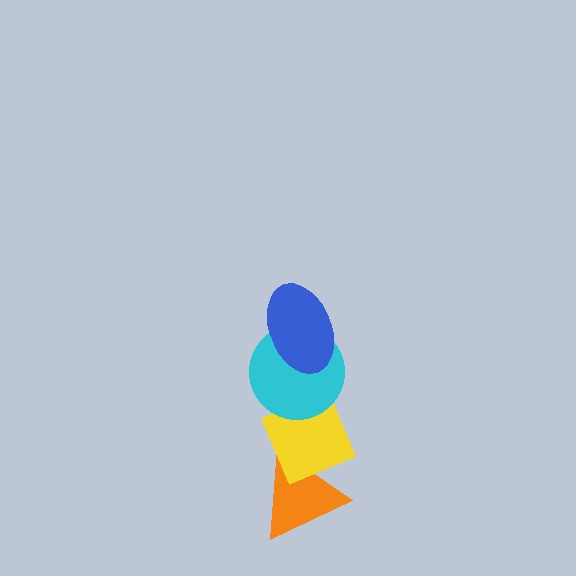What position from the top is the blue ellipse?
The blue ellipse is 1st from the top.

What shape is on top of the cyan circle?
The blue ellipse is on top of the cyan circle.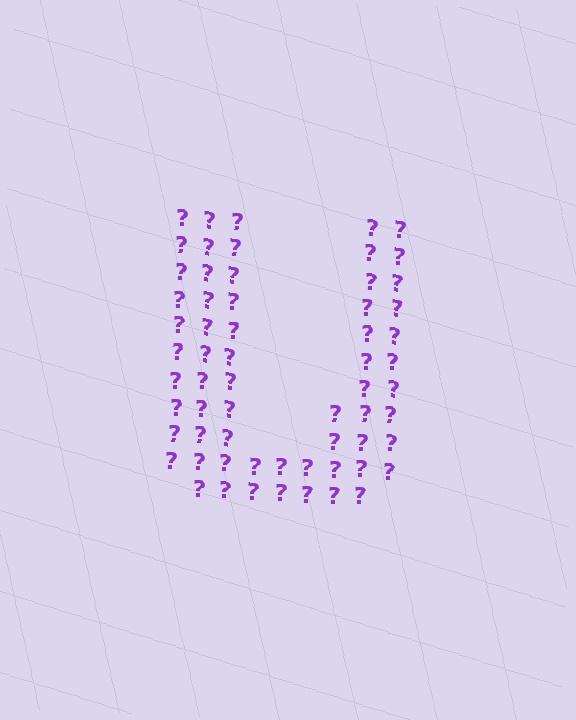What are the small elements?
The small elements are question marks.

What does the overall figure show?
The overall figure shows the letter U.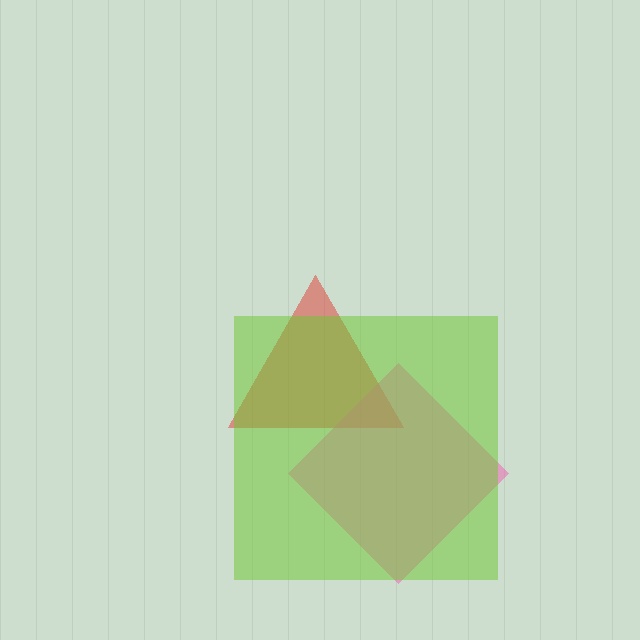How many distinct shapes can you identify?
There are 3 distinct shapes: a red triangle, a pink diamond, a lime square.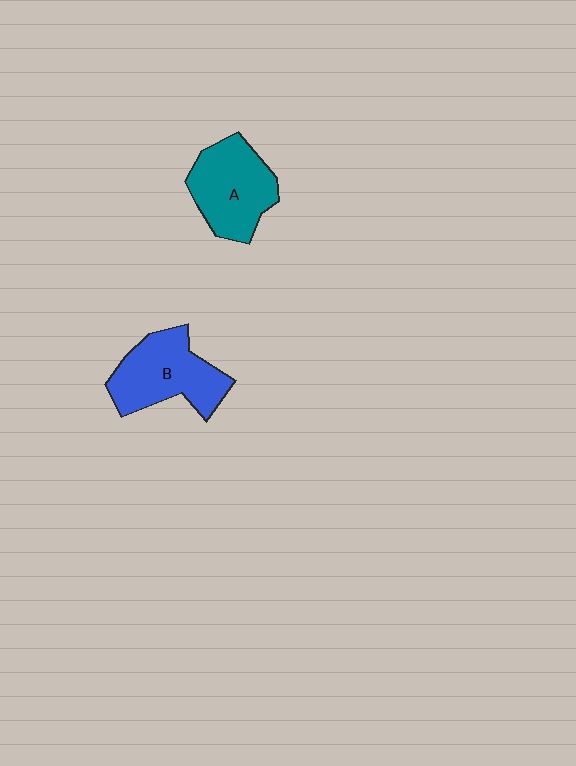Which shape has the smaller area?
Shape A (teal).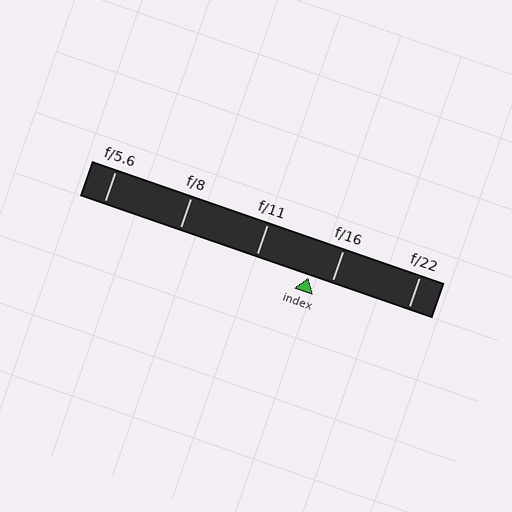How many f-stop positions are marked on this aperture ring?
There are 5 f-stop positions marked.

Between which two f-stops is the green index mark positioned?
The index mark is between f/11 and f/16.